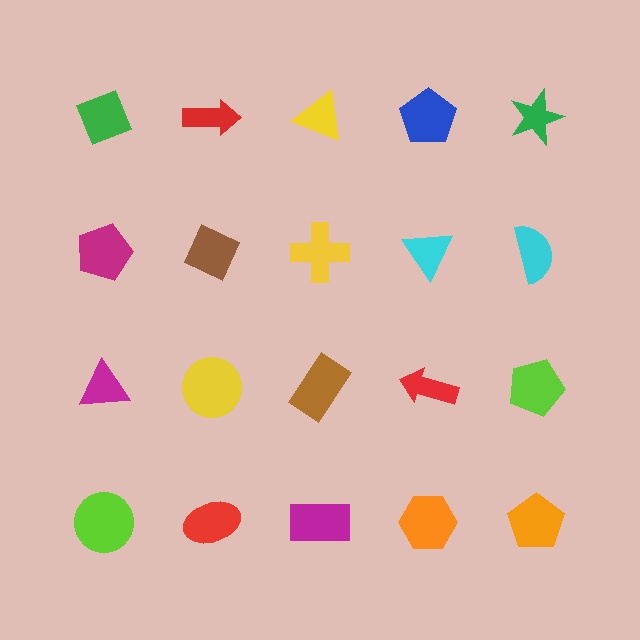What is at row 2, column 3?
A yellow cross.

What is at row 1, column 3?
A yellow triangle.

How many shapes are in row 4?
5 shapes.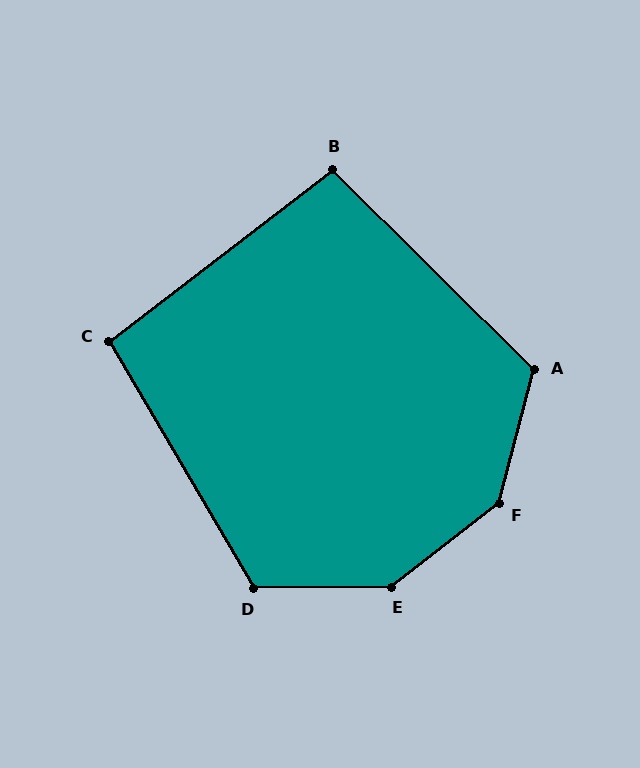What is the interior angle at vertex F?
Approximately 143 degrees (obtuse).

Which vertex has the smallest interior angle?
C, at approximately 97 degrees.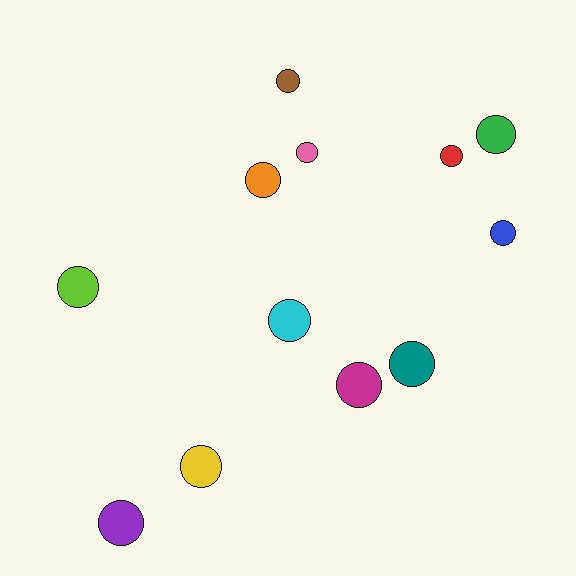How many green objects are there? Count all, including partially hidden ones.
There is 1 green object.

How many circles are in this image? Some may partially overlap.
There are 12 circles.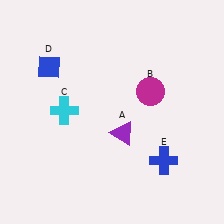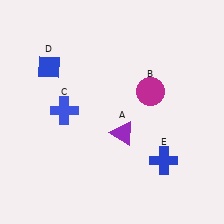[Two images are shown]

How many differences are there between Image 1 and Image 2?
There is 1 difference between the two images.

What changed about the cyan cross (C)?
In Image 1, C is cyan. In Image 2, it changed to blue.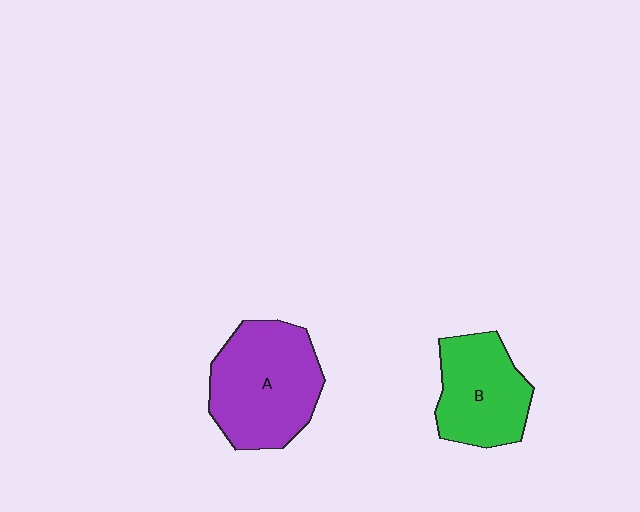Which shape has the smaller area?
Shape B (green).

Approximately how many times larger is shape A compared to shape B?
Approximately 1.3 times.